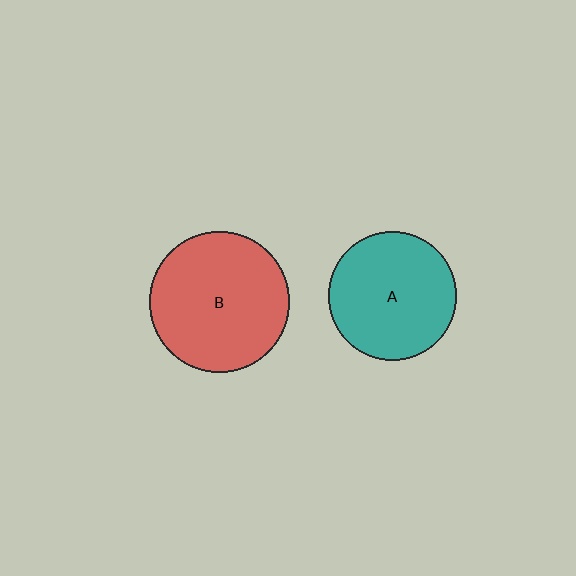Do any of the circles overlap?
No, none of the circles overlap.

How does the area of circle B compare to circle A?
Approximately 1.2 times.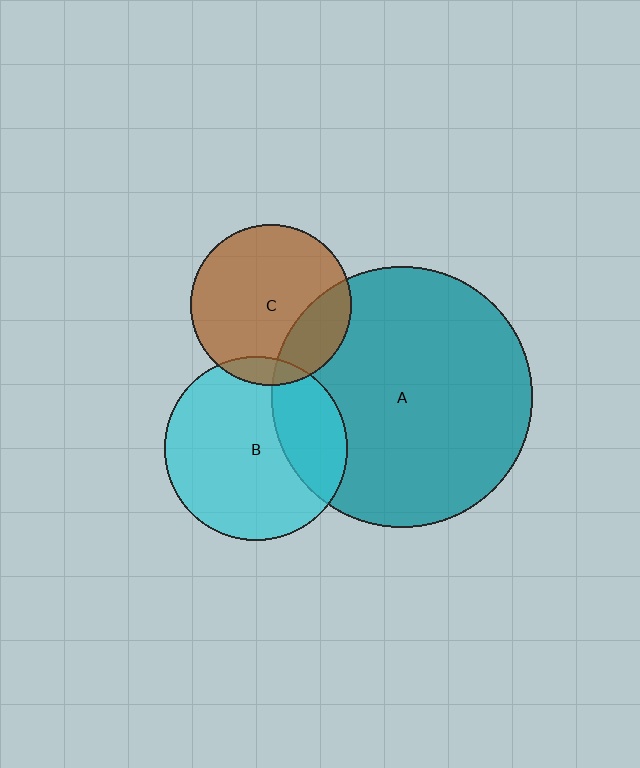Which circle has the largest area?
Circle A (teal).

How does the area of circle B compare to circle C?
Approximately 1.3 times.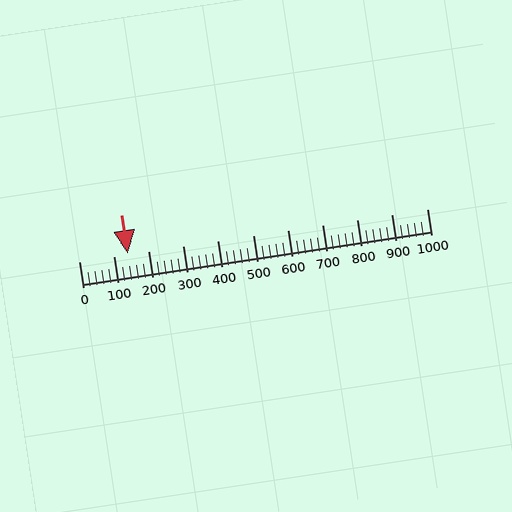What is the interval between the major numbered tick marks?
The major tick marks are spaced 100 units apart.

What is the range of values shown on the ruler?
The ruler shows values from 0 to 1000.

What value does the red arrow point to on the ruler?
The red arrow points to approximately 140.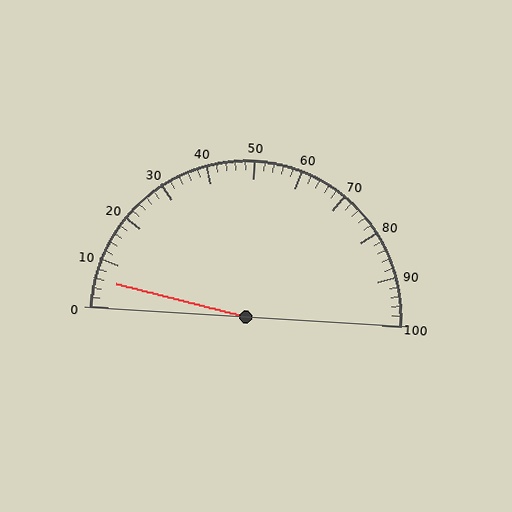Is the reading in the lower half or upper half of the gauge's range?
The reading is in the lower half of the range (0 to 100).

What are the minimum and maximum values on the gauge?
The gauge ranges from 0 to 100.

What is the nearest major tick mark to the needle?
The nearest major tick mark is 10.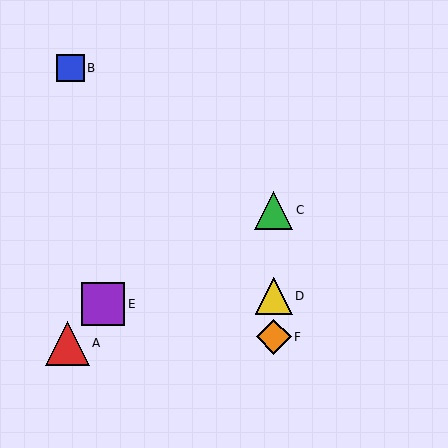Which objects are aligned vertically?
Objects C, D, F are aligned vertically.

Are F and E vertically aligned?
No, F is at x≈274 and E is at x≈103.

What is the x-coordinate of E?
Object E is at x≈103.